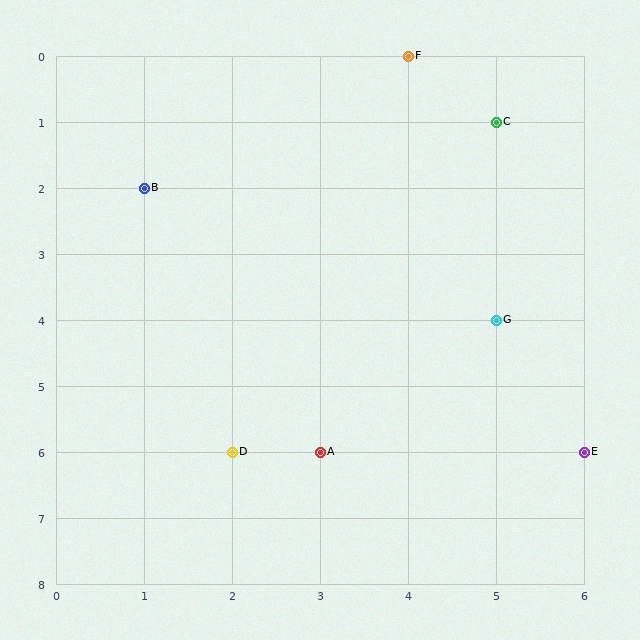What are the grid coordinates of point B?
Point B is at grid coordinates (1, 2).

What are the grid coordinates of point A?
Point A is at grid coordinates (3, 6).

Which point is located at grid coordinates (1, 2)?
Point B is at (1, 2).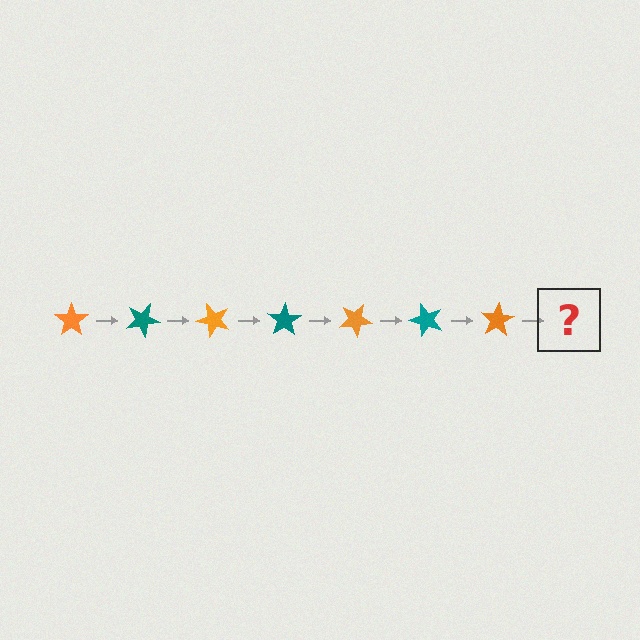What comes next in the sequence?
The next element should be a teal star, rotated 175 degrees from the start.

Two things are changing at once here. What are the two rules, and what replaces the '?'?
The two rules are that it rotates 25 degrees each step and the color cycles through orange and teal. The '?' should be a teal star, rotated 175 degrees from the start.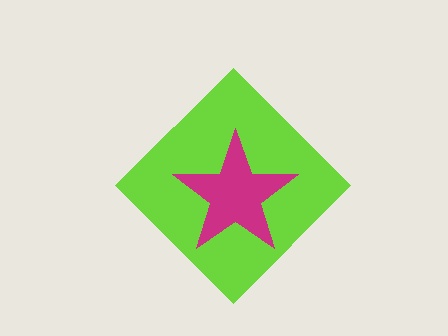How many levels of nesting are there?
2.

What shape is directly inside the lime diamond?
The magenta star.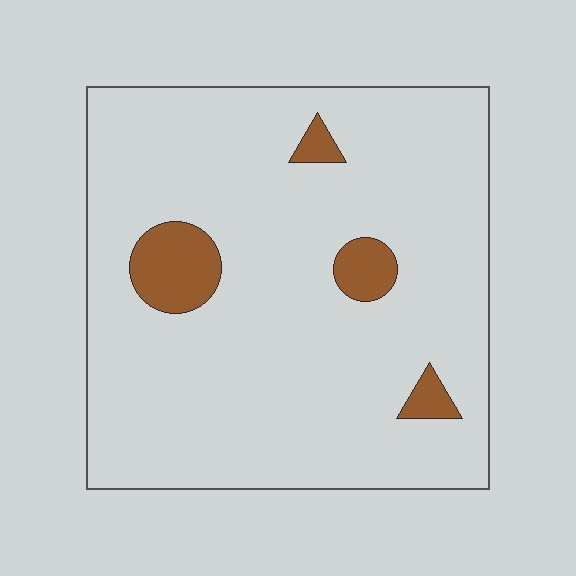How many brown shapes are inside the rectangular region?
4.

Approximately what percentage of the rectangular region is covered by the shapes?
Approximately 10%.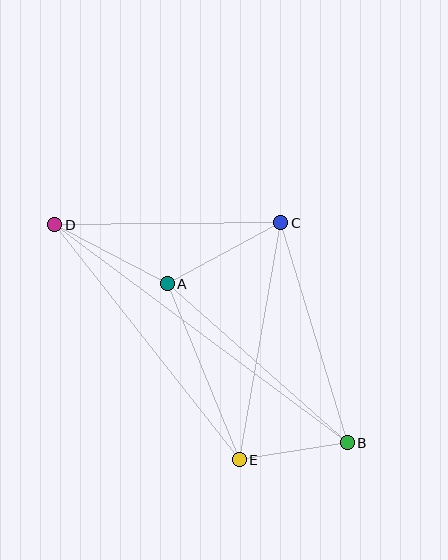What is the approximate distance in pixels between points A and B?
The distance between A and B is approximately 240 pixels.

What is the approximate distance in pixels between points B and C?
The distance between B and C is approximately 230 pixels.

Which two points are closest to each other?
Points B and E are closest to each other.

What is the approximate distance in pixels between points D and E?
The distance between D and E is approximately 299 pixels.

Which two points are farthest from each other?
Points B and D are farthest from each other.